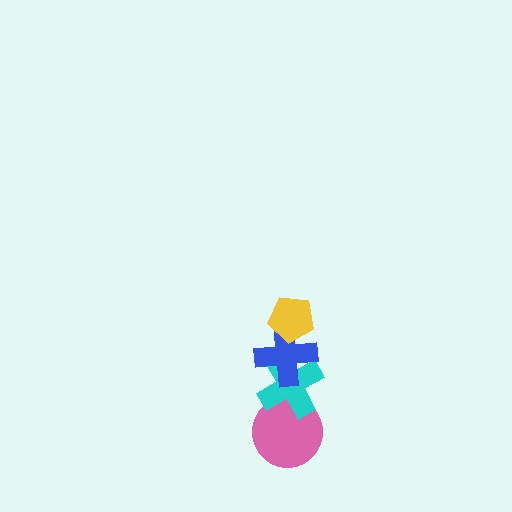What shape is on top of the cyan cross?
The blue cross is on top of the cyan cross.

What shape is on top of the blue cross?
The yellow pentagon is on top of the blue cross.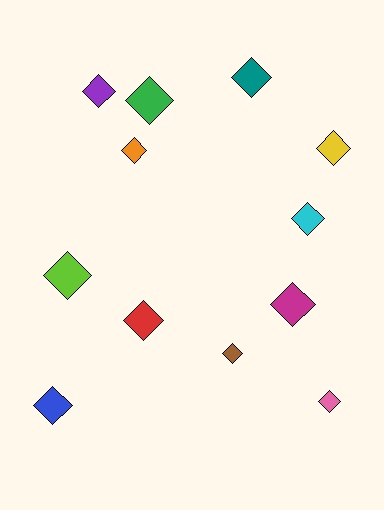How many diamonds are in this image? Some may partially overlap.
There are 12 diamonds.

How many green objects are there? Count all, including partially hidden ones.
There is 1 green object.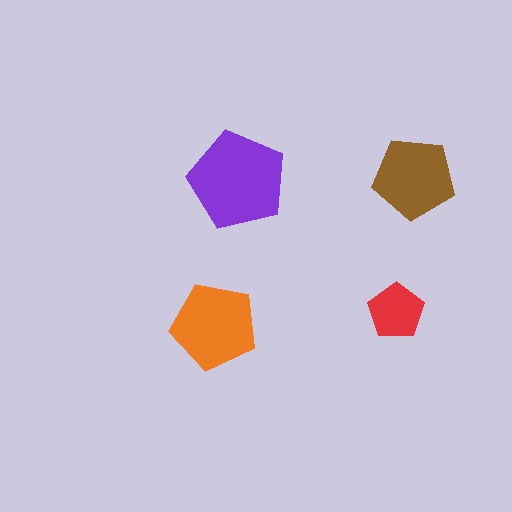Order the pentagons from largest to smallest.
the purple one, the orange one, the brown one, the red one.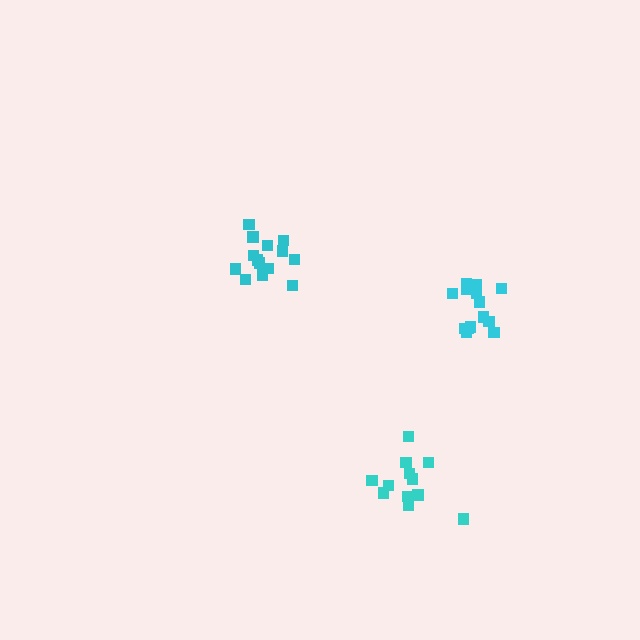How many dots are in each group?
Group 1: 12 dots, Group 2: 14 dots, Group 3: 14 dots (40 total).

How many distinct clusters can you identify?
There are 3 distinct clusters.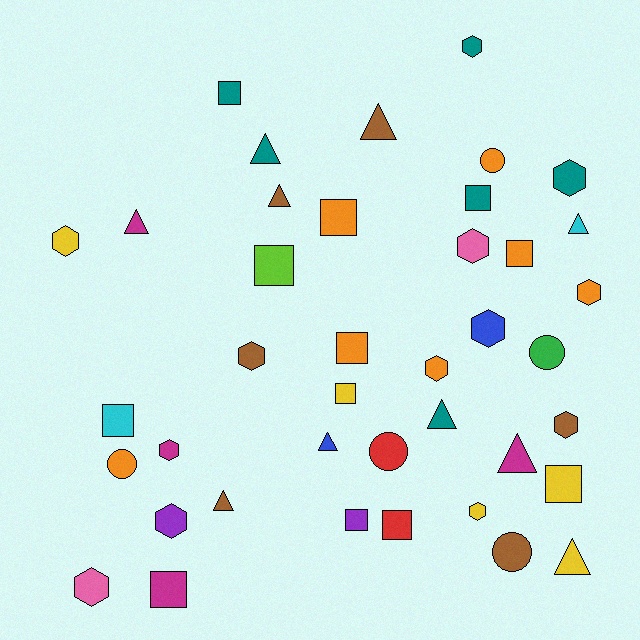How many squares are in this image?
There are 12 squares.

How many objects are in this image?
There are 40 objects.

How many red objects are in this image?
There are 2 red objects.